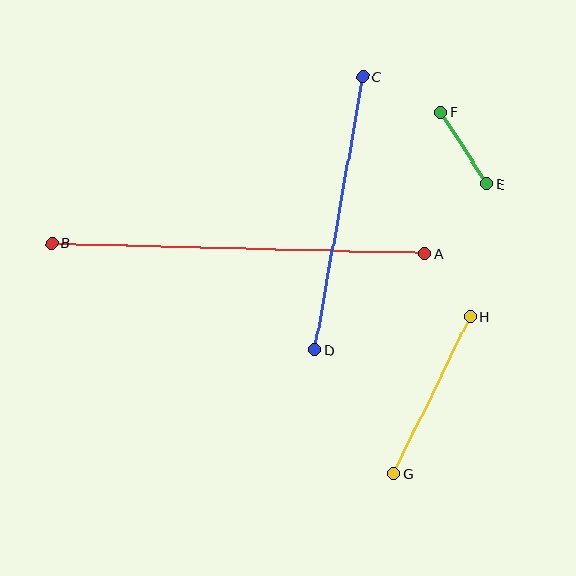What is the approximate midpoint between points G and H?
The midpoint is at approximately (432, 395) pixels.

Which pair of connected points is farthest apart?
Points A and B are farthest apart.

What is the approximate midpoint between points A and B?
The midpoint is at approximately (239, 248) pixels.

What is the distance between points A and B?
The distance is approximately 374 pixels.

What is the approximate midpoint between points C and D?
The midpoint is at approximately (339, 213) pixels.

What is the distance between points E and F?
The distance is approximately 86 pixels.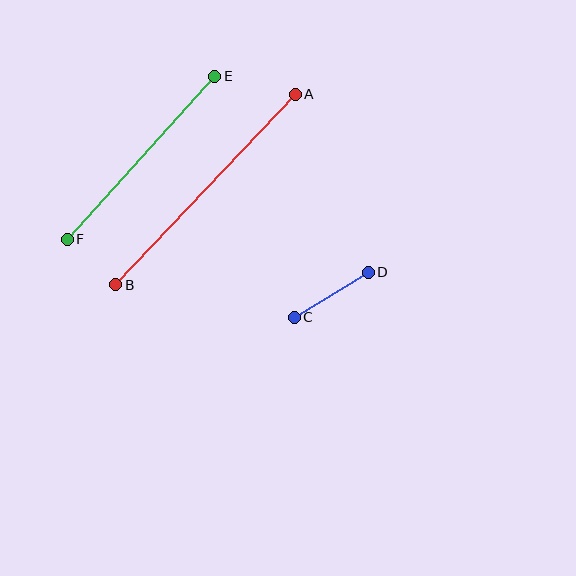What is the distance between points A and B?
The distance is approximately 262 pixels.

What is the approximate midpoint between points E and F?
The midpoint is at approximately (141, 158) pixels.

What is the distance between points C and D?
The distance is approximately 86 pixels.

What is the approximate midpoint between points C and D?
The midpoint is at approximately (331, 295) pixels.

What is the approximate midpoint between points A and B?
The midpoint is at approximately (206, 189) pixels.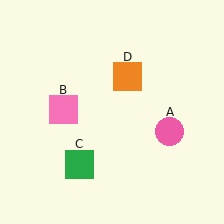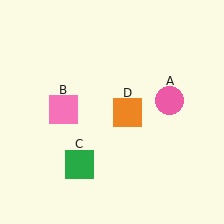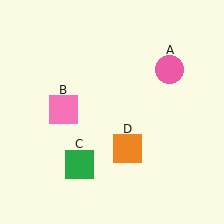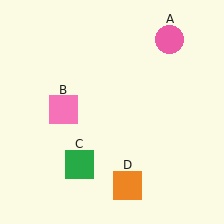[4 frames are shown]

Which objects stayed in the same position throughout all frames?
Pink square (object B) and green square (object C) remained stationary.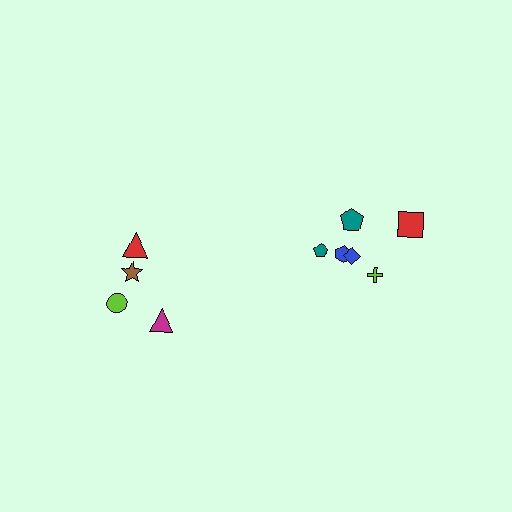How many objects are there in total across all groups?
There are 10 objects.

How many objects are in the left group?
There are 4 objects.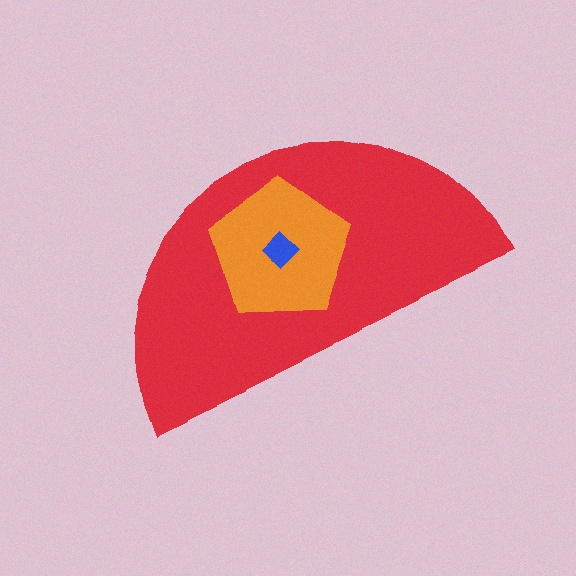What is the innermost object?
The blue diamond.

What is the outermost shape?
The red semicircle.